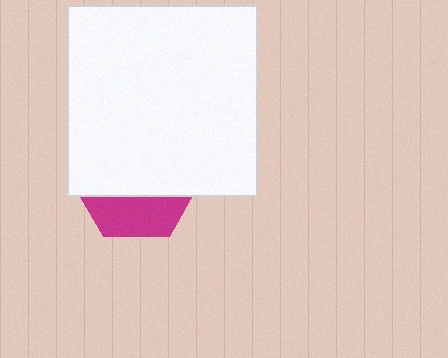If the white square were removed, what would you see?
You would see the complete magenta hexagon.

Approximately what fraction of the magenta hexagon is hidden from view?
Roughly 69% of the magenta hexagon is hidden behind the white square.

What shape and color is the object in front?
The object in front is a white square.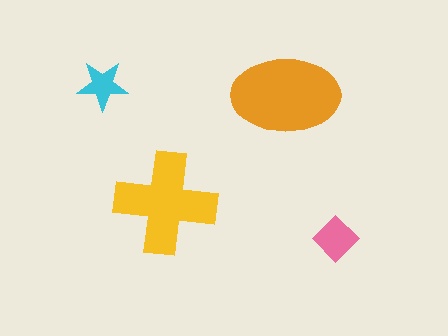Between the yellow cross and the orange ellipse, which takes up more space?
The orange ellipse.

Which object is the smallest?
The cyan star.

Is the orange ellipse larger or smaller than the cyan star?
Larger.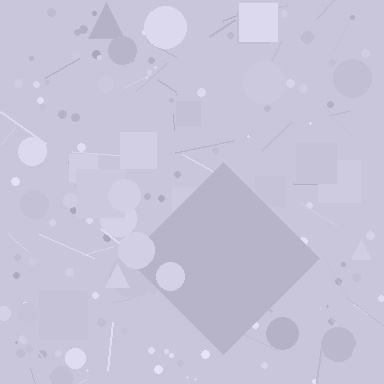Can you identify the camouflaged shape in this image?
The camouflaged shape is a diamond.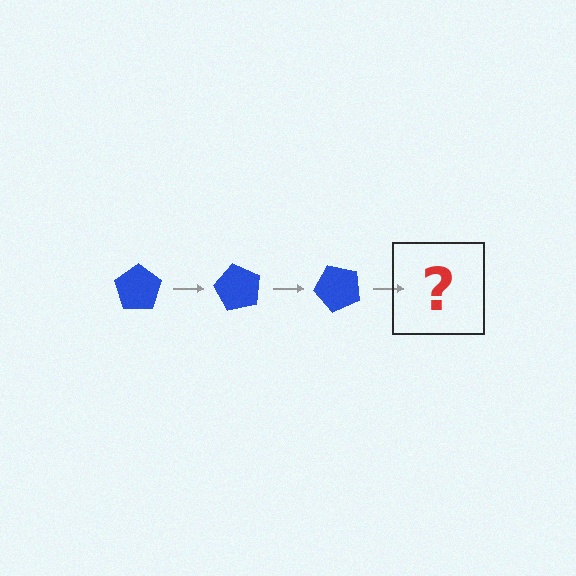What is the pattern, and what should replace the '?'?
The pattern is that the pentagon rotates 60 degrees each step. The '?' should be a blue pentagon rotated 180 degrees.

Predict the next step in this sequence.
The next step is a blue pentagon rotated 180 degrees.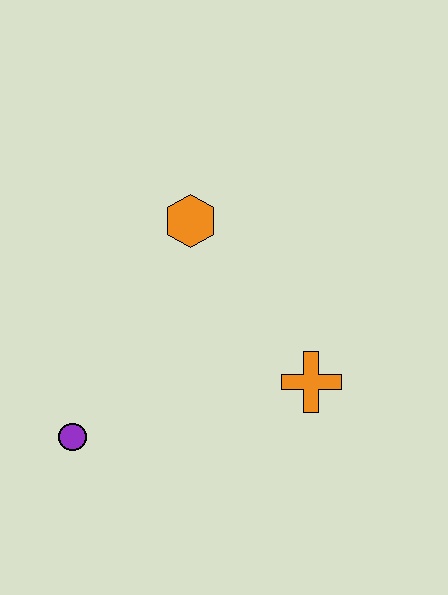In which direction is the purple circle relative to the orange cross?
The purple circle is to the left of the orange cross.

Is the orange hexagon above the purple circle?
Yes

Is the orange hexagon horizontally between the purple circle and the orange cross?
Yes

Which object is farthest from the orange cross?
The purple circle is farthest from the orange cross.